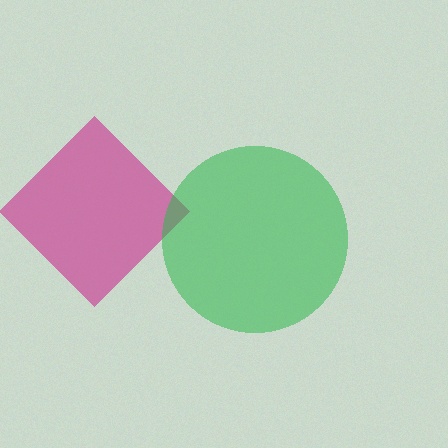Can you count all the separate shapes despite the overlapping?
Yes, there are 2 separate shapes.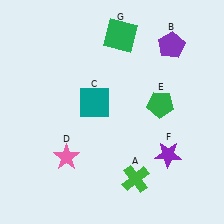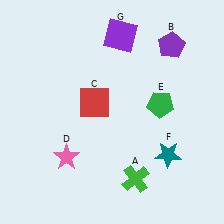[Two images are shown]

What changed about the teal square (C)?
In Image 1, C is teal. In Image 2, it changed to red.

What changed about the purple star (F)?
In Image 1, F is purple. In Image 2, it changed to teal.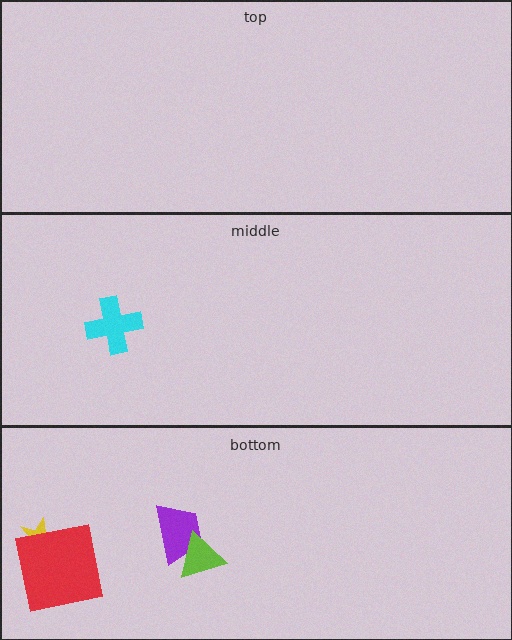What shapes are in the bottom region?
The purple trapezoid, the lime triangle, the yellow star, the red square.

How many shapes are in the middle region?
1.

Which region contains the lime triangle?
The bottom region.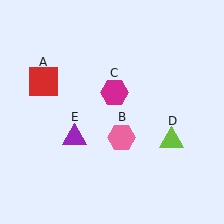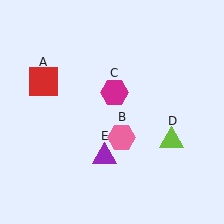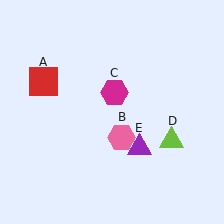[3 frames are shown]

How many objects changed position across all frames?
1 object changed position: purple triangle (object E).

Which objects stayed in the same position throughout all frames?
Red square (object A) and pink hexagon (object B) and magenta hexagon (object C) and lime triangle (object D) remained stationary.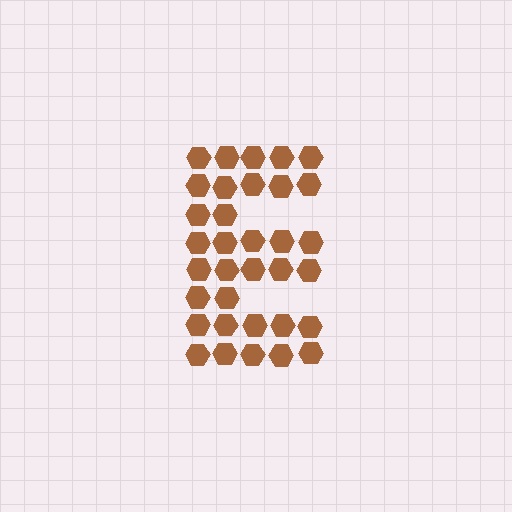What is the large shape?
The large shape is the letter E.